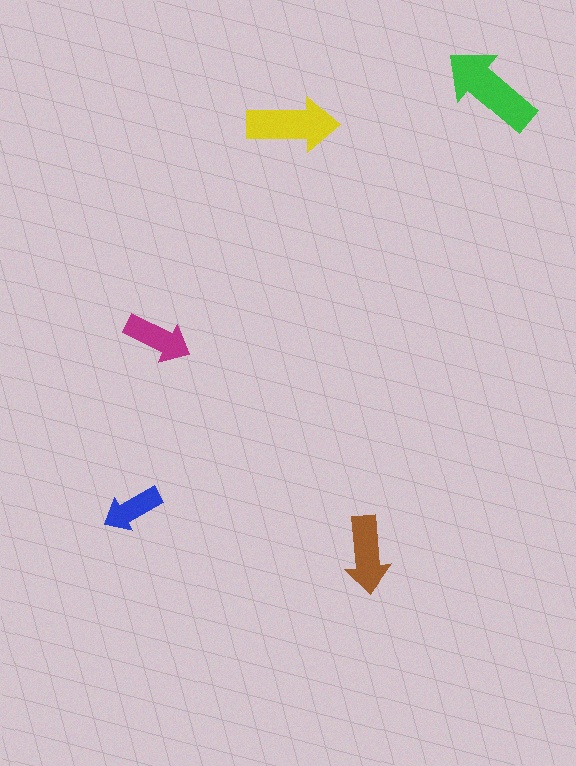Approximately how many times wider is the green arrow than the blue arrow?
About 1.5 times wider.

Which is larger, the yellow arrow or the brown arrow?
The yellow one.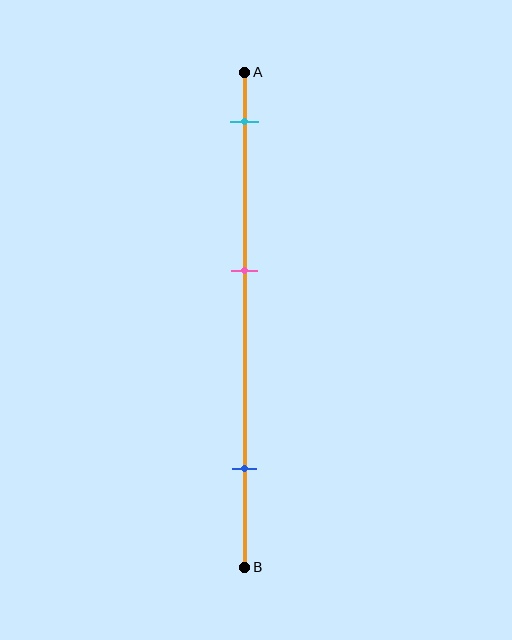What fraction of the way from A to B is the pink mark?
The pink mark is approximately 40% (0.4) of the way from A to B.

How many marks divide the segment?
There are 3 marks dividing the segment.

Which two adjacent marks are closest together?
The cyan and pink marks are the closest adjacent pair.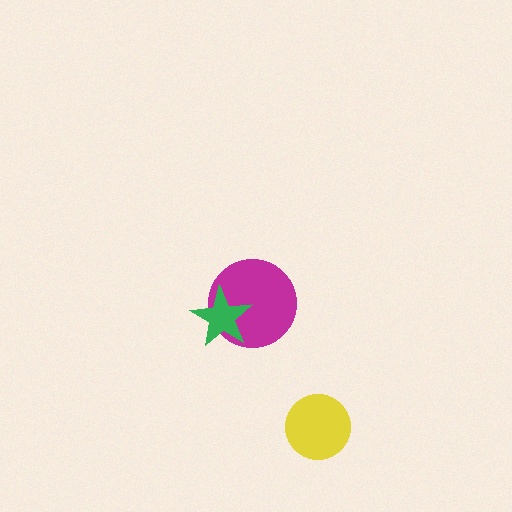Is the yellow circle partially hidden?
No, no other shape covers it.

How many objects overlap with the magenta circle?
1 object overlaps with the magenta circle.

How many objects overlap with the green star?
1 object overlaps with the green star.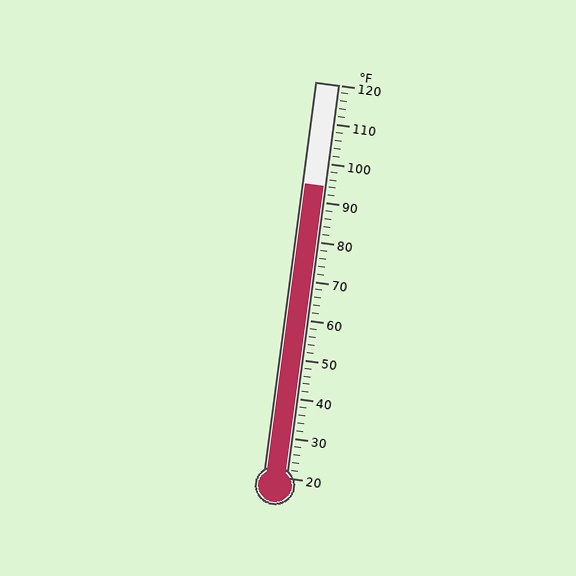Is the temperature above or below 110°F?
The temperature is below 110°F.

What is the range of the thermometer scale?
The thermometer scale ranges from 20°F to 120°F.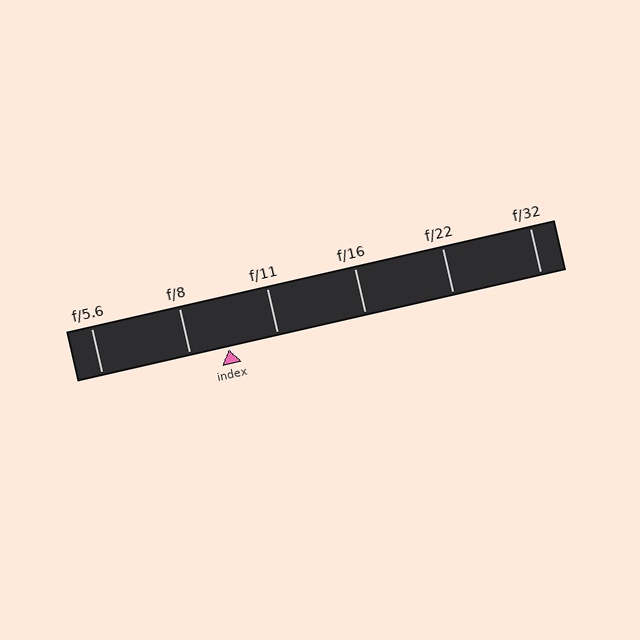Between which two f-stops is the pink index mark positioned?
The index mark is between f/8 and f/11.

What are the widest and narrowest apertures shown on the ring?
The widest aperture shown is f/5.6 and the narrowest is f/32.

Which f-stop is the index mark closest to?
The index mark is closest to f/8.